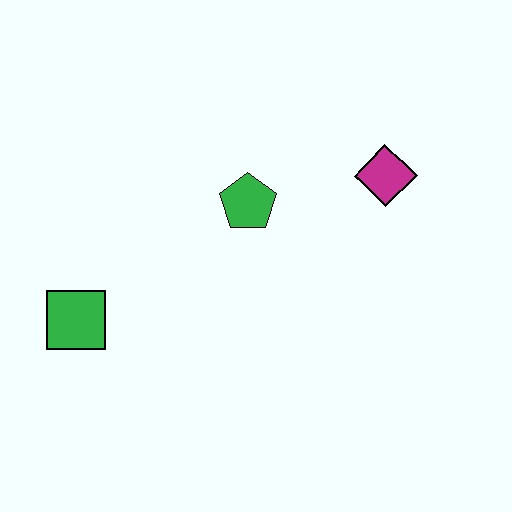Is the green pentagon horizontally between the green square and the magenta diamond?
Yes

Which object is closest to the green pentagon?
The magenta diamond is closest to the green pentagon.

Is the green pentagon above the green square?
Yes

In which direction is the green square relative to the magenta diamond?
The green square is to the left of the magenta diamond.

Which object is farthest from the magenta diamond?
The green square is farthest from the magenta diamond.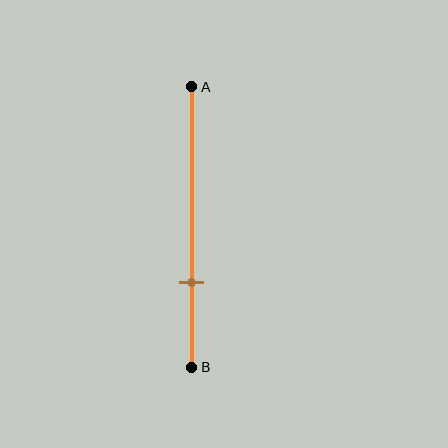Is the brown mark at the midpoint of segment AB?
No, the mark is at about 70% from A, not at the 50% midpoint.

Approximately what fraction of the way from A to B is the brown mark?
The brown mark is approximately 70% of the way from A to B.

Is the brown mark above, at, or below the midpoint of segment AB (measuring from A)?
The brown mark is below the midpoint of segment AB.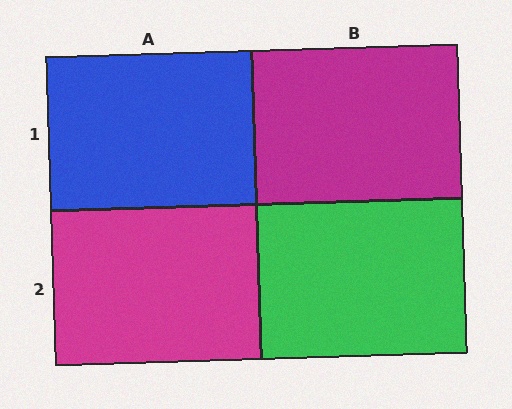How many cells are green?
1 cell is green.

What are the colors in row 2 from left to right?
Magenta, green.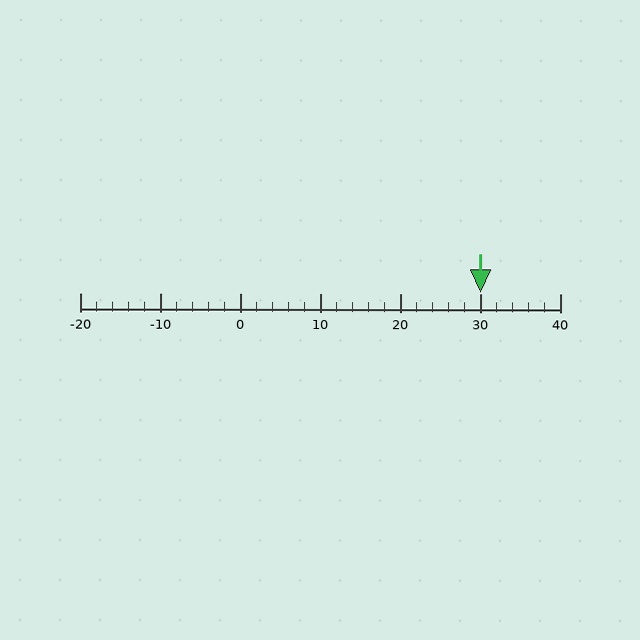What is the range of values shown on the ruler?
The ruler shows values from -20 to 40.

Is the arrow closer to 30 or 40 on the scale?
The arrow is closer to 30.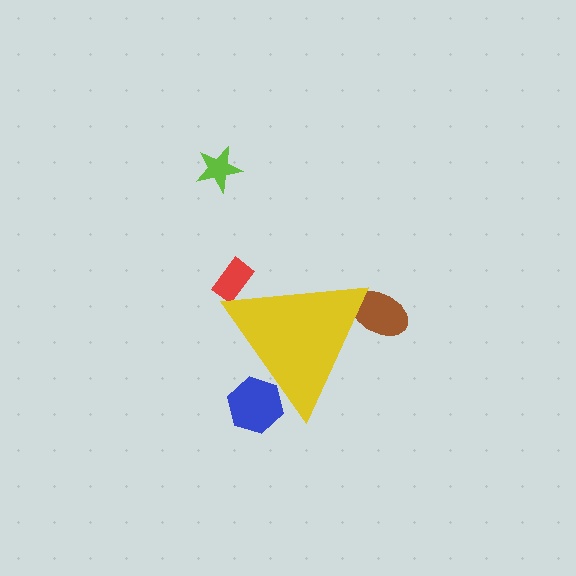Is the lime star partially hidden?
No, the lime star is fully visible.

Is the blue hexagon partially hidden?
Yes, the blue hexagon is partially hidden behind the yellow triangle.